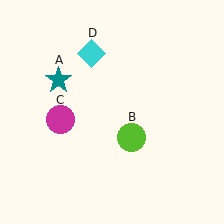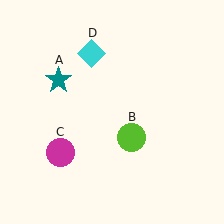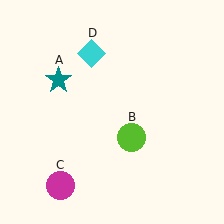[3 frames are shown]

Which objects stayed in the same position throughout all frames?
Teal star (object A) and lime circle (object B) and cyan diamond (object D) remained stationary.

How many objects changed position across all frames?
1 object changed position: magenta circle (object C).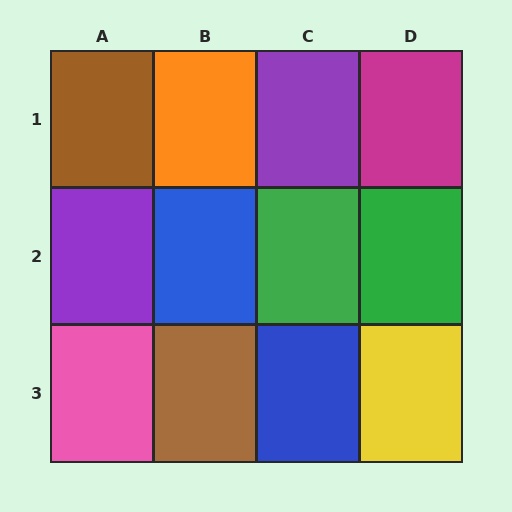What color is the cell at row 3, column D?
Yellow.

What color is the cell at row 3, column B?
Brown.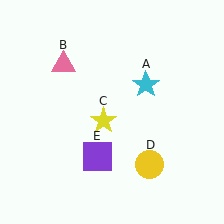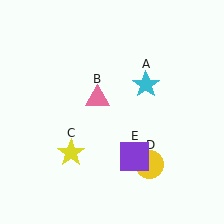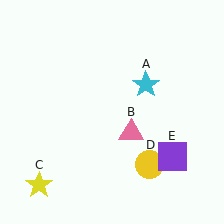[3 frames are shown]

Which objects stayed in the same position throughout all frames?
Cyan star (object A) and yellow circle (object D) remained stationary.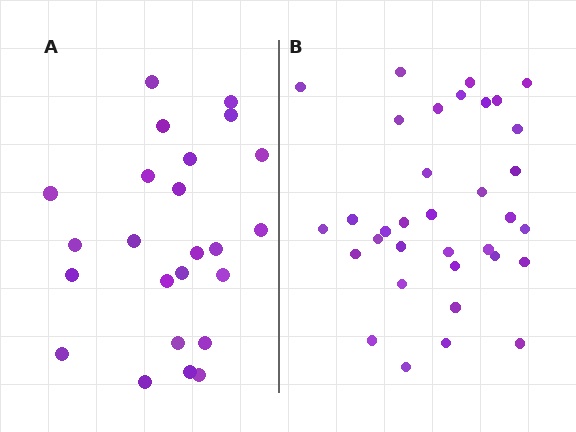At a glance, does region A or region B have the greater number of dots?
Region B (the right region) has more dots.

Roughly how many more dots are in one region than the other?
Region B has roughly 10 or so more dots than region A.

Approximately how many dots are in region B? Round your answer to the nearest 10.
About 30 dots. (The exact count is 34, which rounds to 30.)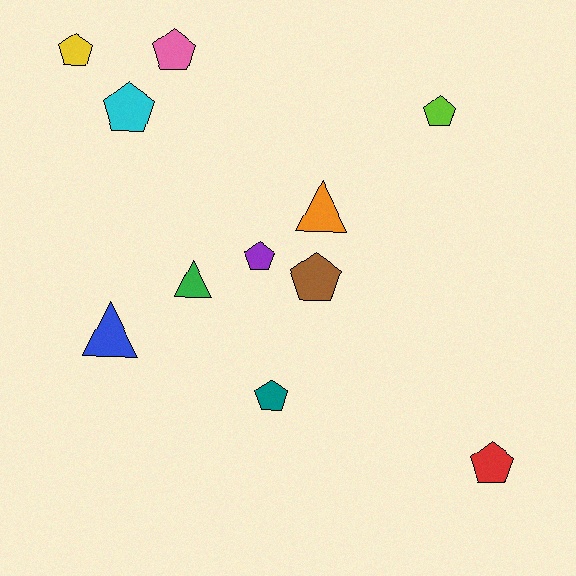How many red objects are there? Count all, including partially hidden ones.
There is 1 red object.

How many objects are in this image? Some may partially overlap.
There are 11 objects.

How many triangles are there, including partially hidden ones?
There are 3 triangles.